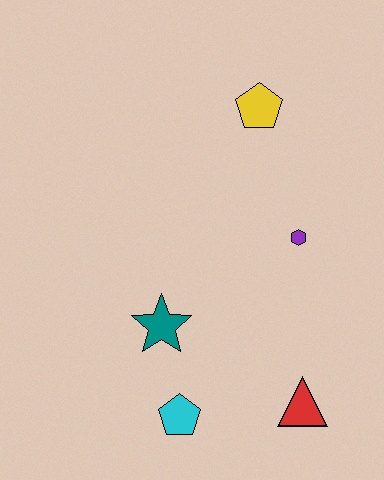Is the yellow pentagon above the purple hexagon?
Yes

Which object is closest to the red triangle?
The cyan pentagon is closest to the red triangle.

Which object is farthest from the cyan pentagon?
The yellow pentagon is farthest from the cyan pentagon.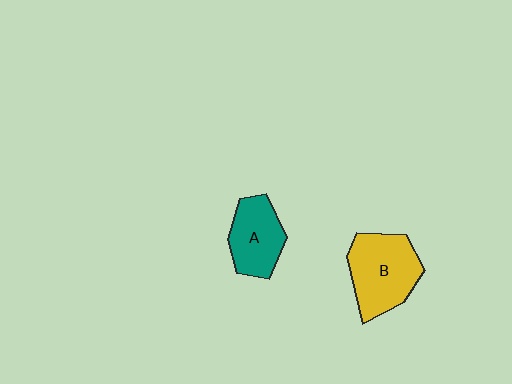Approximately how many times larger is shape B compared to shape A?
Approximately 1.4 times.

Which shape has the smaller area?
Shape A (teal).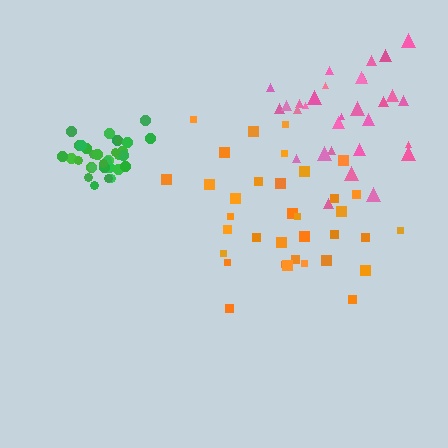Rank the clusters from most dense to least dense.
green, pink, orange.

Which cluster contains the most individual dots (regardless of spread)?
Orange (35).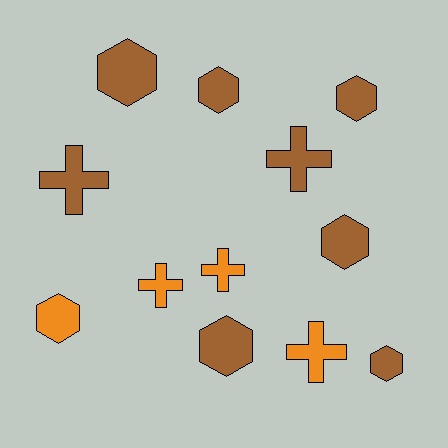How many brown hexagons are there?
There are 6 brown hexagons.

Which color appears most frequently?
Brown, with 8 objects.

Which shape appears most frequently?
Hexagon, with 7 objects.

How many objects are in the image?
There are 12 objects.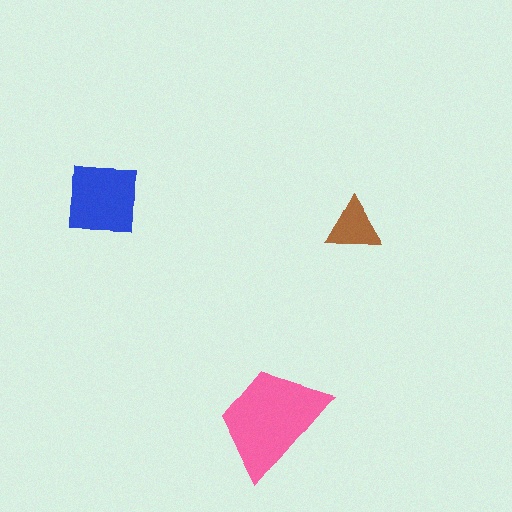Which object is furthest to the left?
The blue square is leftmost.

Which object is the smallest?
The brown triangle.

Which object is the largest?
The pink trapezoid.